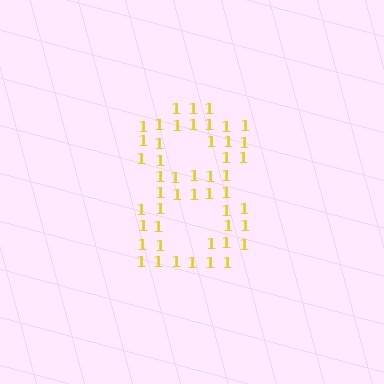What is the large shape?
The large shape is the digit 8.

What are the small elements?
The small elements are digit 1's.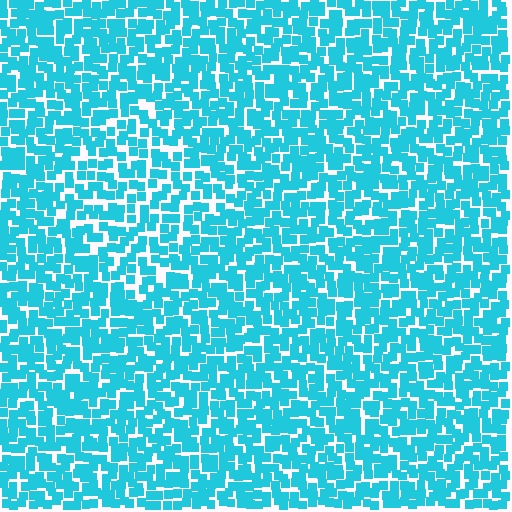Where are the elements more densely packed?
The elements are more densely packed outside the diamond boundary.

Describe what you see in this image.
The image contains small cyan elements arranged at two different densities. A diamond-shaped region is visible where the elements are less densely packed than the surrounding area.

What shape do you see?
I see a diamond.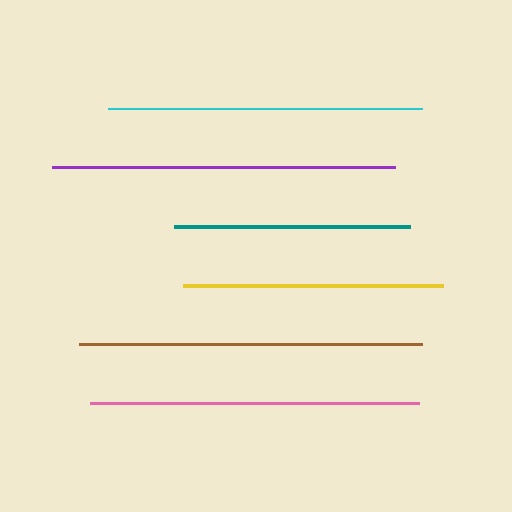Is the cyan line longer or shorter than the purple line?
The purple line is longer than the cyan line.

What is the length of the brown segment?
The brown segment is approximately 343 pixels long.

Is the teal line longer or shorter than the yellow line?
The yellow line is longer than the teal line.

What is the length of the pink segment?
The pink segment is approximately 329 pixels long.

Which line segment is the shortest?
The teal line is the shortest at approximately 236 pixels.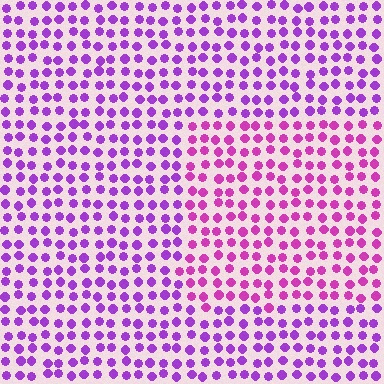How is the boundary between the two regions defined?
The boundary is defined purely by a slight shift in hue (about 29 degrees). Spacing, size, and orientation are identical on both sides.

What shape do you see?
I see a rectangle.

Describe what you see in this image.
The image is filled with small purple elements in a uniform arrangement. A rectangle-shaped region is visible where the elements are tinted to a slightly different hue, forming a subtle color boundary.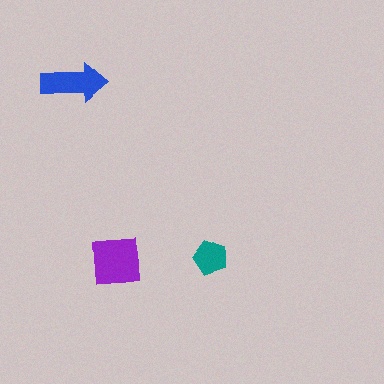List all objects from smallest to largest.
The teal pentagon, the blue arrow, the purple square.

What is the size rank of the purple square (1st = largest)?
1st.